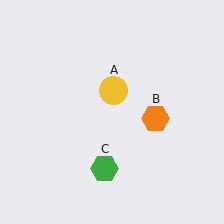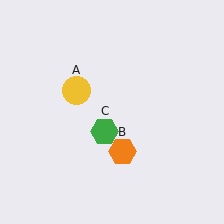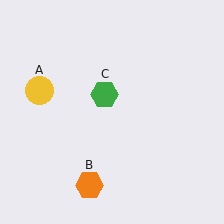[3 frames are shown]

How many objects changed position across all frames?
3 objects changed position: yellow circle (object A), orange hexagon (object B), green hexagon (object C).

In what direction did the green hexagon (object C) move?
The green hexagon (object C) moved up.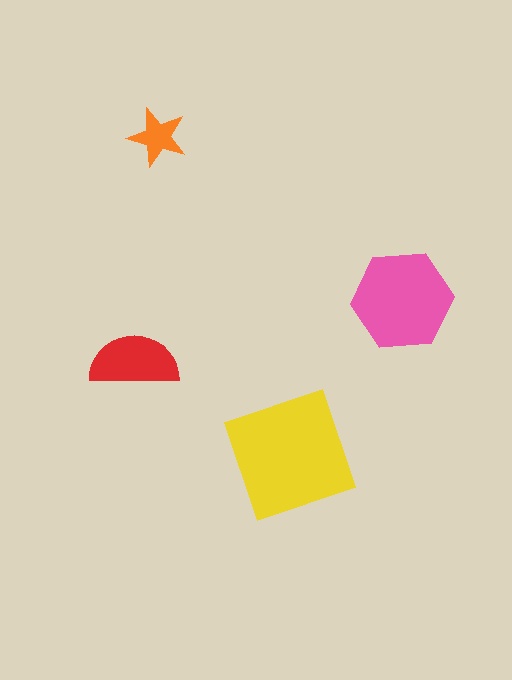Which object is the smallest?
The orange star.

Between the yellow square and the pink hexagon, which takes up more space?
The yellow square.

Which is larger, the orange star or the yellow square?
The yellow square.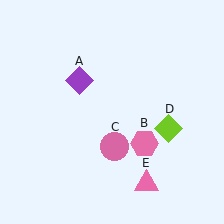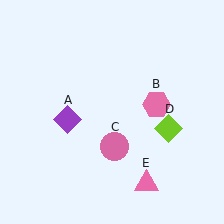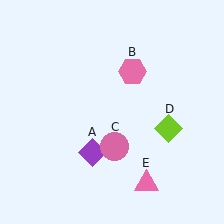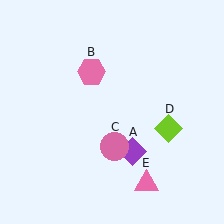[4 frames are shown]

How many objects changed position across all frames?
2 objects changed position: purple diamond (object A), pink hexagon (object B).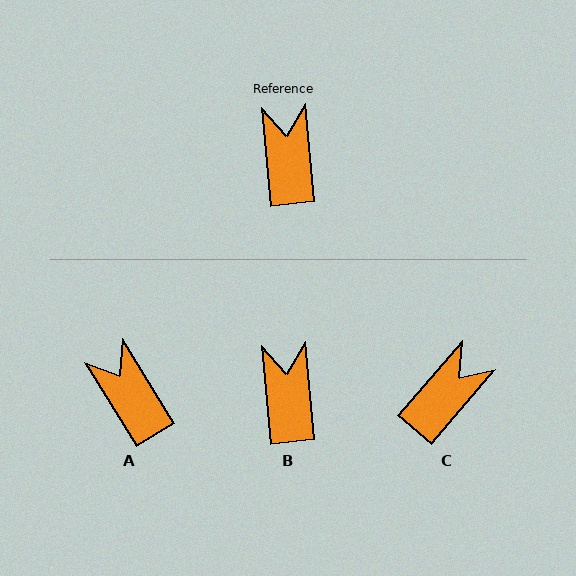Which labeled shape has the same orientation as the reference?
B.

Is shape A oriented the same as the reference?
No, it is off by about 26 degrees.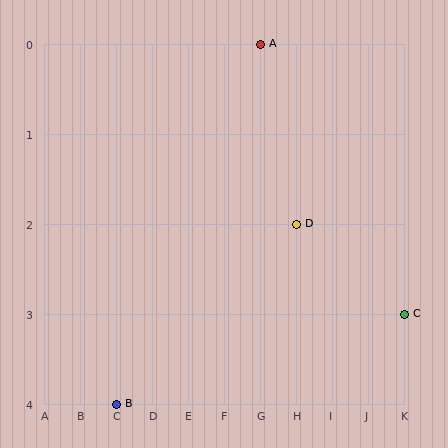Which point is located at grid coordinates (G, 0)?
Point A is at (G, 0).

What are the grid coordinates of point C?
Point C is at grid coordinates (K, 3).